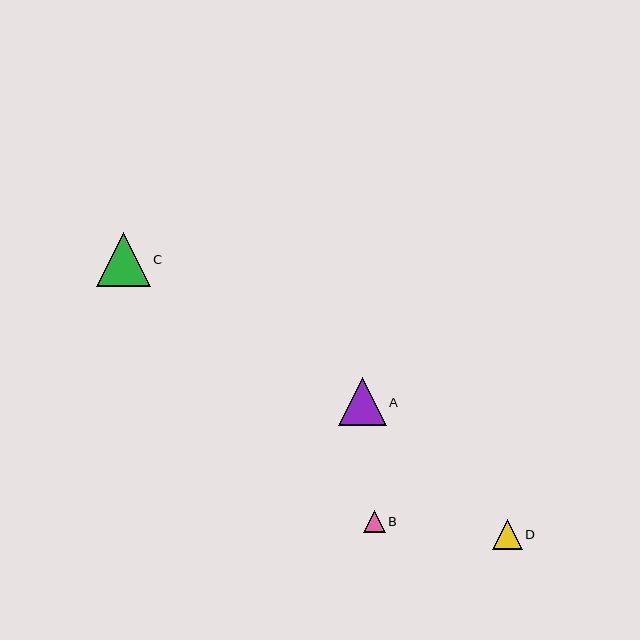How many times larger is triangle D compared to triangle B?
Triangle D is approximately 1.4 times the size of triangle B.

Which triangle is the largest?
Triangle C is the largest with a size of approximately 54 pixels.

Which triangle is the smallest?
Triangle B is the smallest with a size of approximately 22 pixels.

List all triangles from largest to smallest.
From largest to smallest: C, A, D, B.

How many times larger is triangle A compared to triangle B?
Triangle A is approximately 2.2 times the size of triangle B.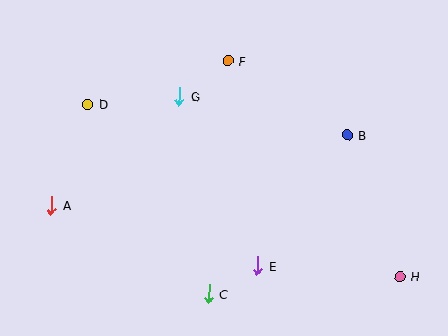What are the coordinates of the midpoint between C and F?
The midpoint between C and F is at (218, 177).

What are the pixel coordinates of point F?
Point F is at (228, 61).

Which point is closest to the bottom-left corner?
Point A is closest to the bottom-left corner.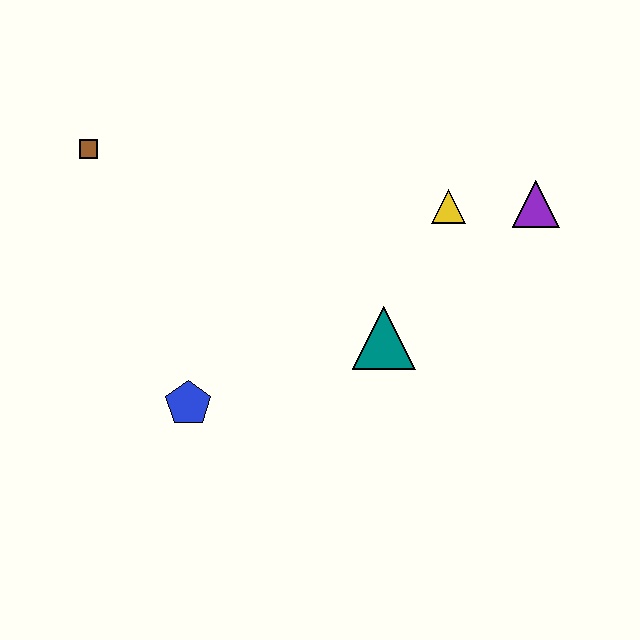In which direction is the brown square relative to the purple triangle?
The brown square is to the left of the purple triangle.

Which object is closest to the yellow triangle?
The purple triangle is closest to the yellow triangle.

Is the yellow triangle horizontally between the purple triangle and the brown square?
Yes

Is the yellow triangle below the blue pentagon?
No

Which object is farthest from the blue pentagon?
The purple triangle is farthest from the blue pentagon.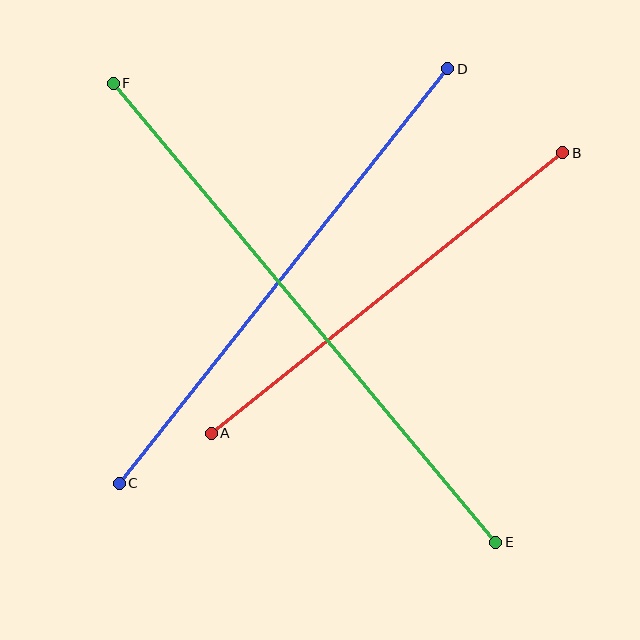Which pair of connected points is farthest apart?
Points E and F are farthest apart.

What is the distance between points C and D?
The distance is approximately 529 pixels.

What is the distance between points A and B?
The distance is approximately 450 pixels.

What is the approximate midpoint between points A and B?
The midpoint is at approximately (387, 293) pixels.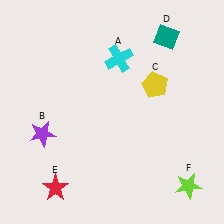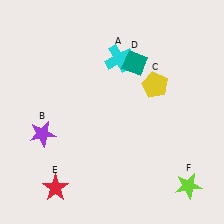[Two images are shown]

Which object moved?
The teal diamond (D) moved left.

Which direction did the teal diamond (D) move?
The teal diamond (D) moved left.